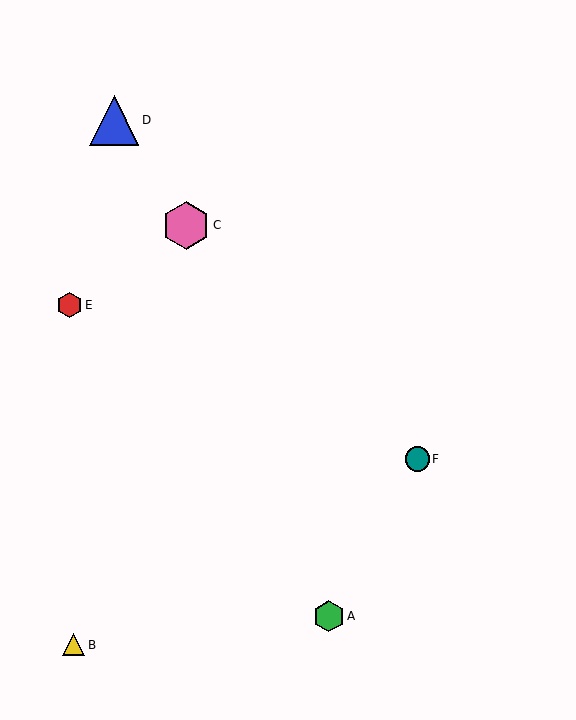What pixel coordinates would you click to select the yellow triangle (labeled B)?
Click at (73, 645) to select the yellow triangle B.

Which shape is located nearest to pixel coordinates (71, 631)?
The yellow triangle (labeled B) at (73, 645) is nearest to that location.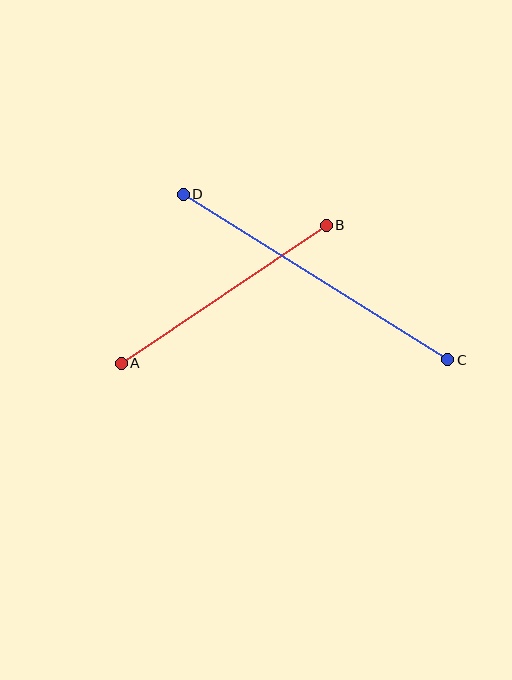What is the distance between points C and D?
The distance is approximately 312 pixels.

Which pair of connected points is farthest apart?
Points C and D are farthest apart.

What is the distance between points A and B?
The distance is approximately 247 pixels.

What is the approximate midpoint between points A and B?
The midpoint is at approximately (224, 294) pixels.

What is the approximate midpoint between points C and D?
The midpoint is at approximately (316, 277) pixels.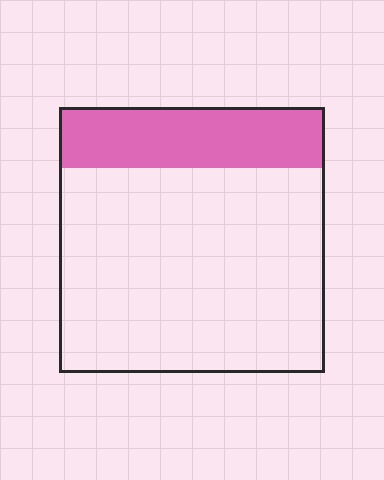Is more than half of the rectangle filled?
No.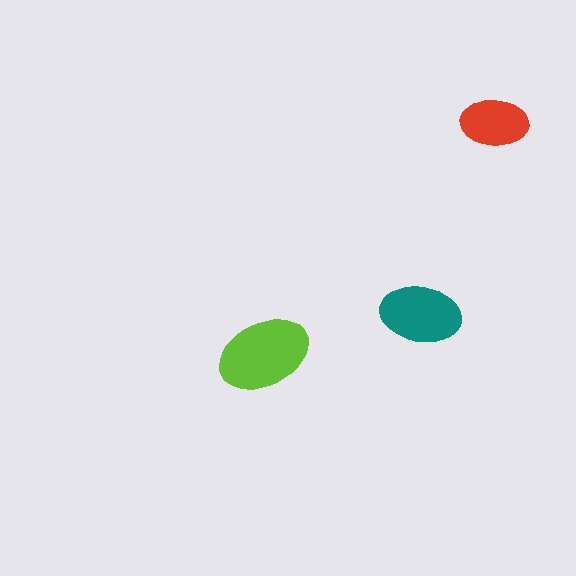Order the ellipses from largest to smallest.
the lime one, the teal one, the red one.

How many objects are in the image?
There are 3 objects in the image.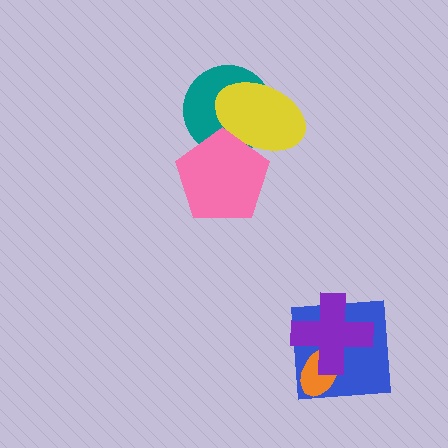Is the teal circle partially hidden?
Yes, it is partially covered by another shape.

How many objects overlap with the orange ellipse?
2 objects overlap with the orange ellipse.